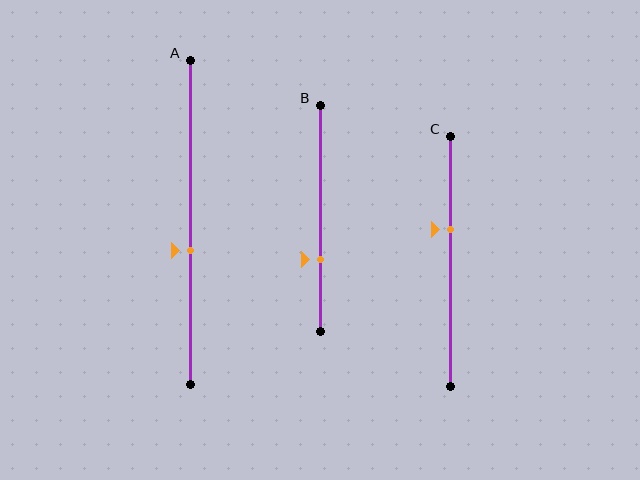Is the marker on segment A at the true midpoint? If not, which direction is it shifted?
No, the marker on segment A is shifted downward by about 9% of the segment length.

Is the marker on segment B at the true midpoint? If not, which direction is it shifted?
No, the marker on segment B is shifted downward by about 18% of the segment length.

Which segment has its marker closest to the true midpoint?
Segment A has its marker closest to the true midpoint.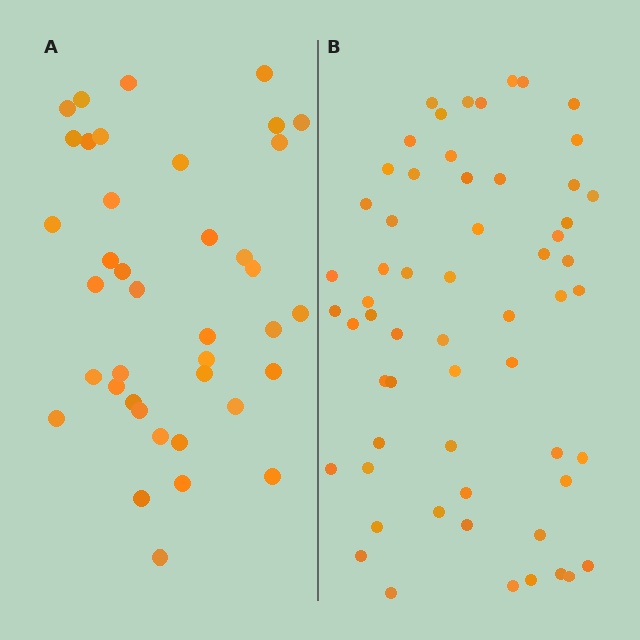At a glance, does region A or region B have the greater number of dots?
Region B (the right region) has more dots.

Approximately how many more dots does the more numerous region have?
Region B has approximately 20 more dots than region A.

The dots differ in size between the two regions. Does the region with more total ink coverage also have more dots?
No. Region A has more total ink coverage because its dots are larger, but region B actually contains more individual dots. Total area can be misleading — the number of items is what matters here.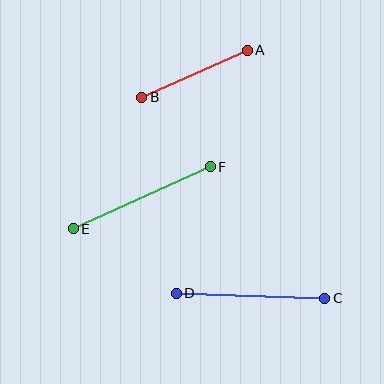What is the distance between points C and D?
The distance is approximately 148 pixels.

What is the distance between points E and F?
The distance is approximately 150 pixels.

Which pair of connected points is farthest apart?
Points E and F are farthest apart.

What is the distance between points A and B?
The distance is approximately 115 pixels.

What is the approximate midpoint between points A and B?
The midpoint is at approximately (195, 74) pixels.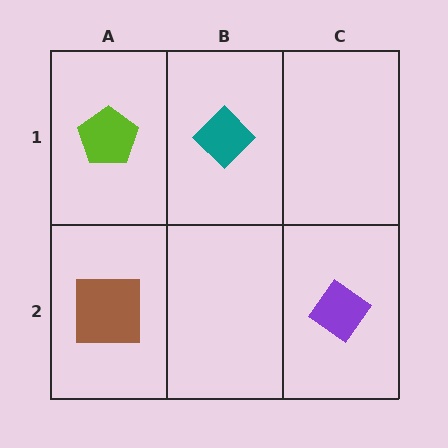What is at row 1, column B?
A teal diamond.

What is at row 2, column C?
A purple diamond.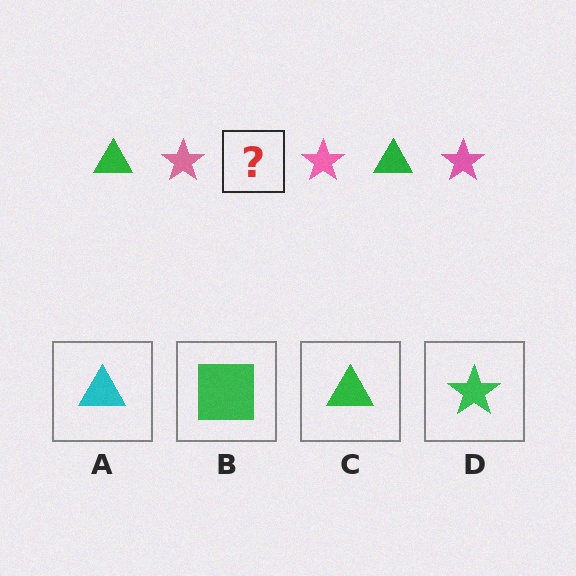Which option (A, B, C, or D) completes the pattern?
C.